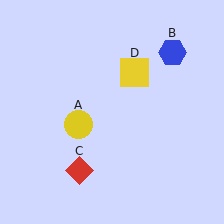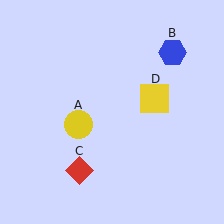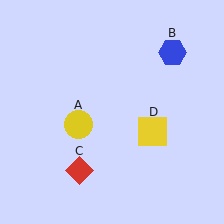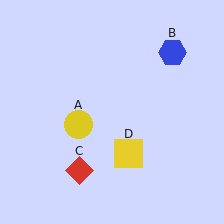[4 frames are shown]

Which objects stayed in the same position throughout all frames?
Yellow circle (object A) and blue hexagon (object B) and red diamond (object C) remained stationary.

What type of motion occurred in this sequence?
The yellow square (object D) rotated clockwise around the center of the scene.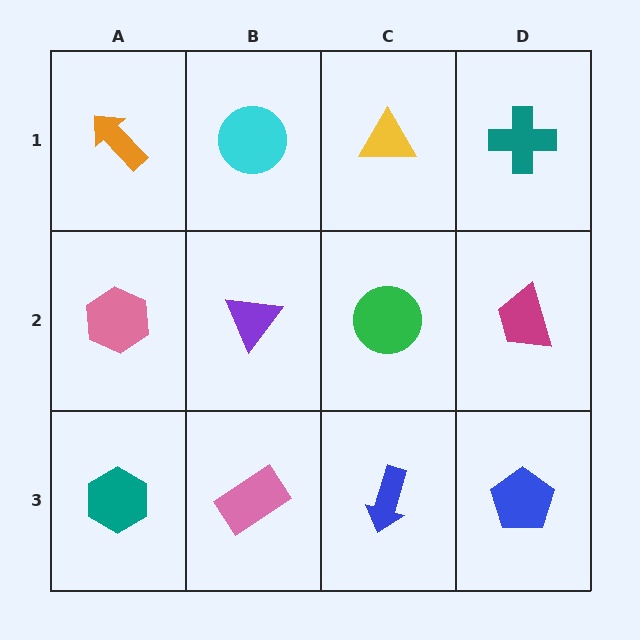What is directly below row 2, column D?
A blue pentagon.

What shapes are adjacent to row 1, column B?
A purple triangle (row 2, column B), an orange arrow (row 1, column A), a yellow triangle (row 1, column C).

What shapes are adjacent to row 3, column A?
A pink hexagon (row 2, column A), a pink rectangle (row 3, column B).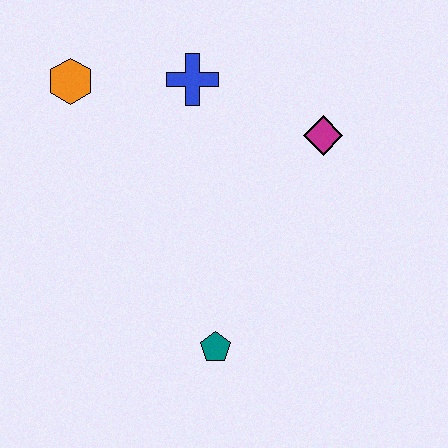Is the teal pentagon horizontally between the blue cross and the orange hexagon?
No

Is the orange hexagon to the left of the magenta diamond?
Yes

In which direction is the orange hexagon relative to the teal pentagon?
The orange hexagon is above the teal pentagon.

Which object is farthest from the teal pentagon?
The orange hexagon is farthest from the teal pentagon.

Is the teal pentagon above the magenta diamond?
No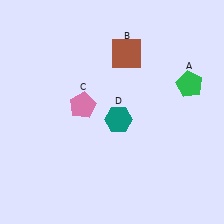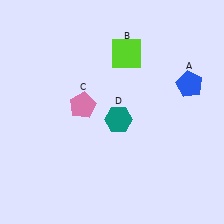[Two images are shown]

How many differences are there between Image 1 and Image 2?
There are 2 differences between the two images.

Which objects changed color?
A changed from green to blue. B changed from brown to lime.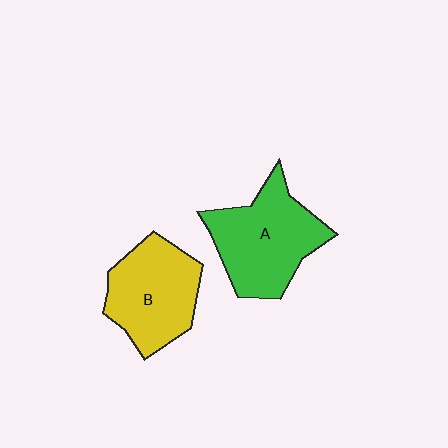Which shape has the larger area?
Shape A (green).